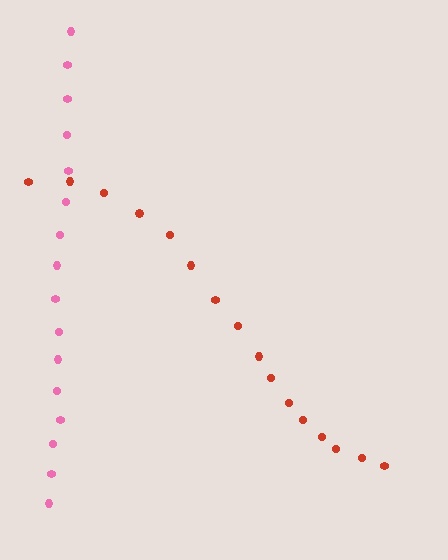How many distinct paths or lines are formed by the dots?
There are 2 distinct paths.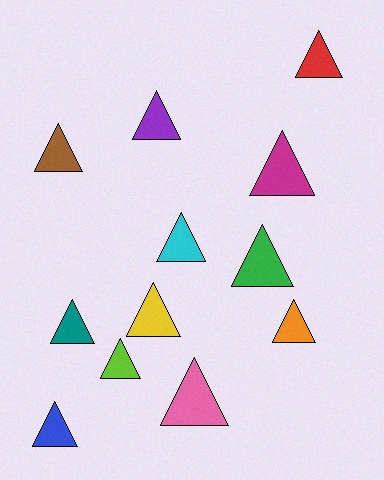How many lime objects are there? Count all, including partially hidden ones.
There is 1 lime object.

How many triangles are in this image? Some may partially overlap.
There are 12 triangles.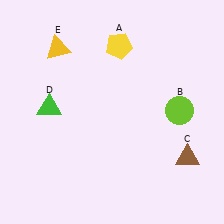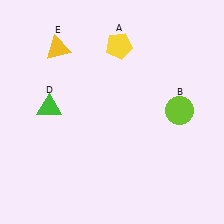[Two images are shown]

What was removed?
The brown triangle (C) was removed in Image 2.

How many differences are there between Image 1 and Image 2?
There is 1 difference between the two images.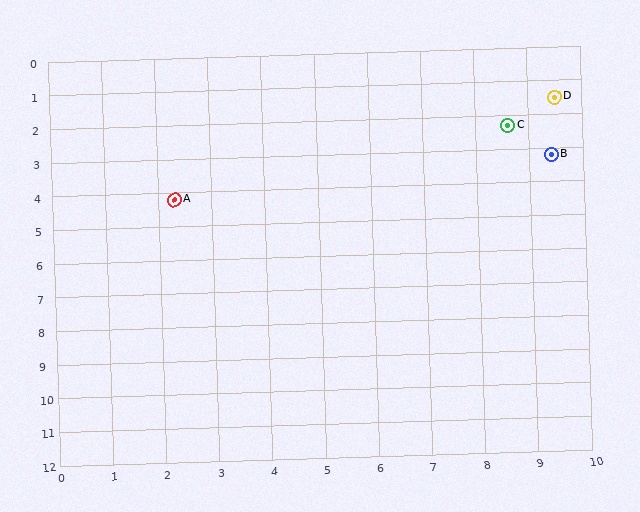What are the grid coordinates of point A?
Point A is at approximately (2.3, 4.2).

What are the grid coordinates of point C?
Point C is at approximately (8.6, 2.3).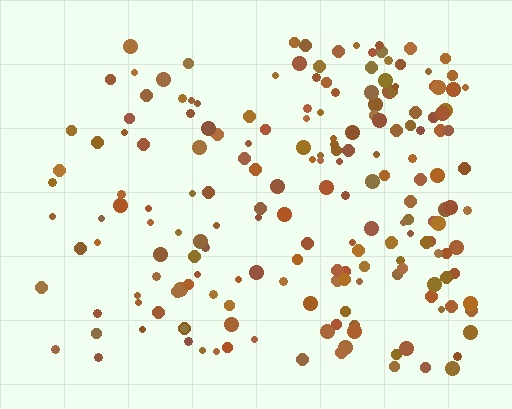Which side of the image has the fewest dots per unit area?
The left.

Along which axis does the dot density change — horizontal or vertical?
Horizontal.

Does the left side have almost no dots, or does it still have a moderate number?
Still a moderate number, just noticeably fewer than the right.